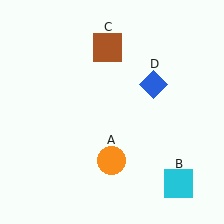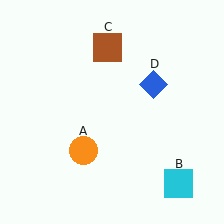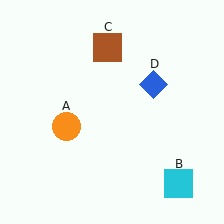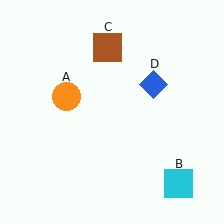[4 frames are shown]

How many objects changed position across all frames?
1 object changed position: orange circle (object A).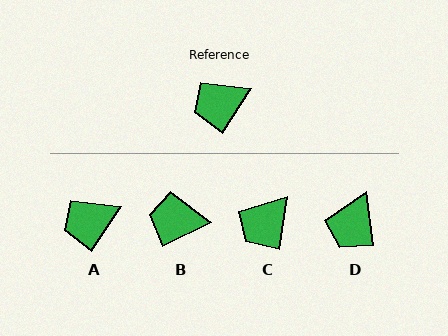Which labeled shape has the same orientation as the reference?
A.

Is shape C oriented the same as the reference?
No, it is off by about 25 degrees.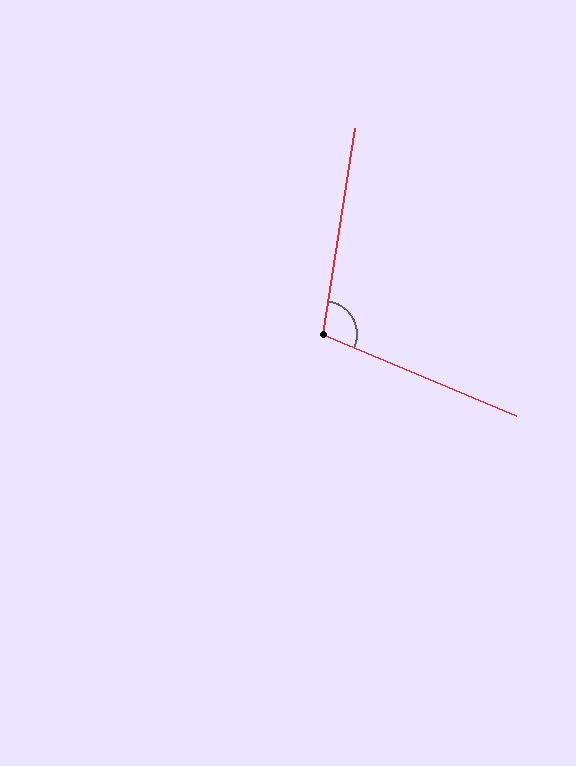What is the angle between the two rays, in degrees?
Approximately 104 degrees.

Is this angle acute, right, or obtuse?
It is obtuse.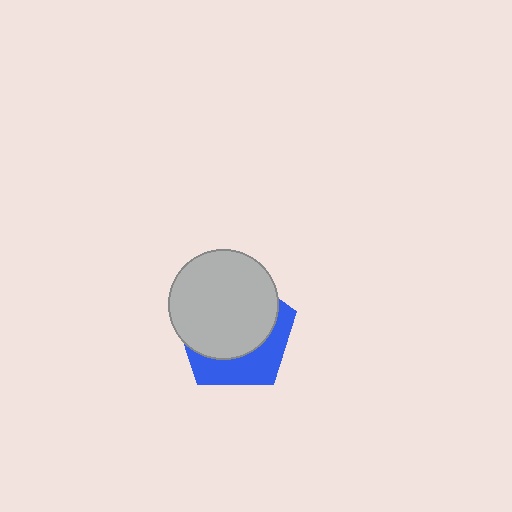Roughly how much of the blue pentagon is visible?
A small part of it is visible (roughly 36%).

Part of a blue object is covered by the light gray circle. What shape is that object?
It is a pentagon.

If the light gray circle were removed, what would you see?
You would see the complete blue pentagon.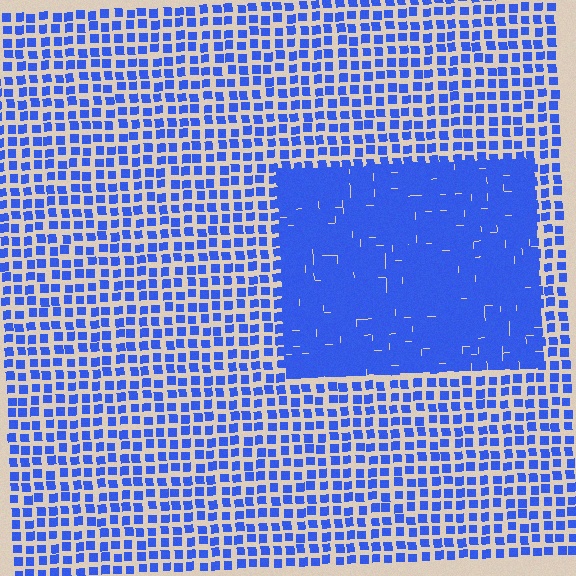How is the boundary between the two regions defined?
The boundary is defined by a change in element density (approximately 2.4x ratio). All elements are the same color, size, and shape.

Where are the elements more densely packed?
The elements are more densely packed inside the rectangle boundary.